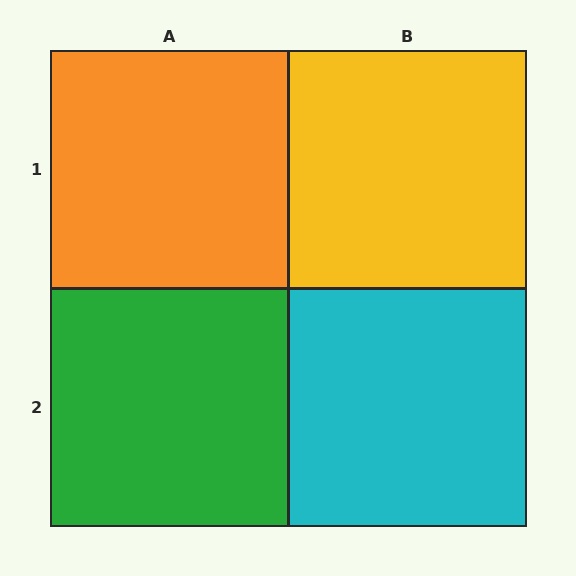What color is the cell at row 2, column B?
Cyan.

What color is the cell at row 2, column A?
Green.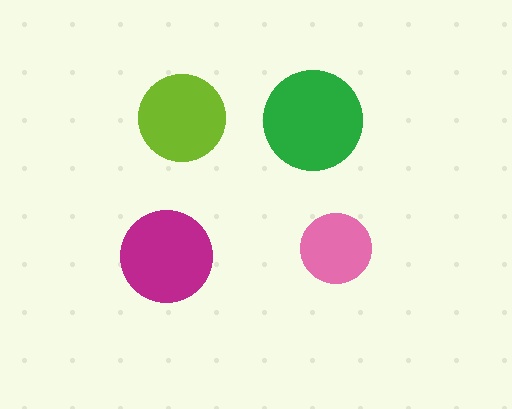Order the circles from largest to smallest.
the green one, the magenta one, the lime one, the pink one.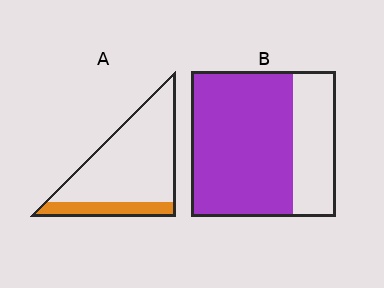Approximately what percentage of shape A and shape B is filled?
A is approximately 20% and B is approximately 70%.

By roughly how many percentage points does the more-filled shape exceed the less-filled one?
By roughly 50 percentage points (B over A).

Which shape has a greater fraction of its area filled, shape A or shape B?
Shape B.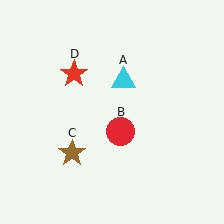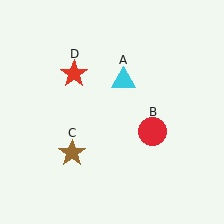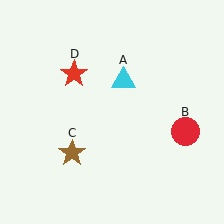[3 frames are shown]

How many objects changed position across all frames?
1 object changed position: red circle (object B).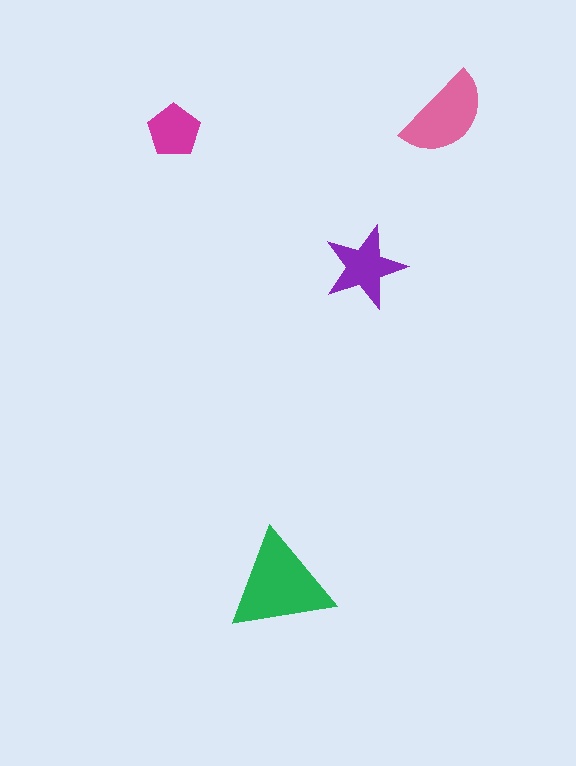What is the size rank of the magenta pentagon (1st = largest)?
4th.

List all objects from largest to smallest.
The green triangle, the pink semicircle, the purple star, the magenta pentagon.